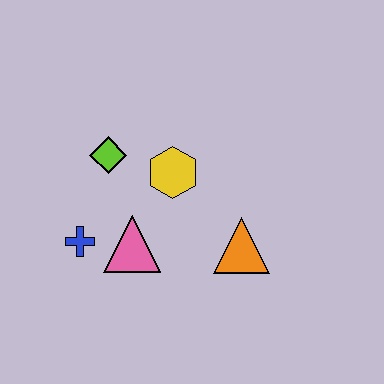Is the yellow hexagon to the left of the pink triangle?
No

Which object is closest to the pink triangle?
The blue cross is closest to the pink triangle.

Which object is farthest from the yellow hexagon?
The blue cross is farthest from the yellow hexagon.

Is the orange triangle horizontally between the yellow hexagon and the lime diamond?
No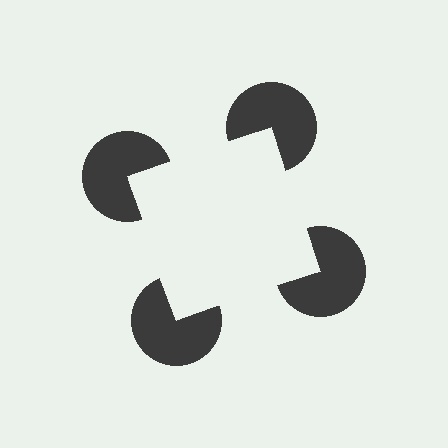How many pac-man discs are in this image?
There are 4 — one at each vertex of the illusory square.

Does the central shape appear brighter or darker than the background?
It typically appears slightly brighter than the background, even though no actual brightness change is drawn.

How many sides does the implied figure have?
4 sides.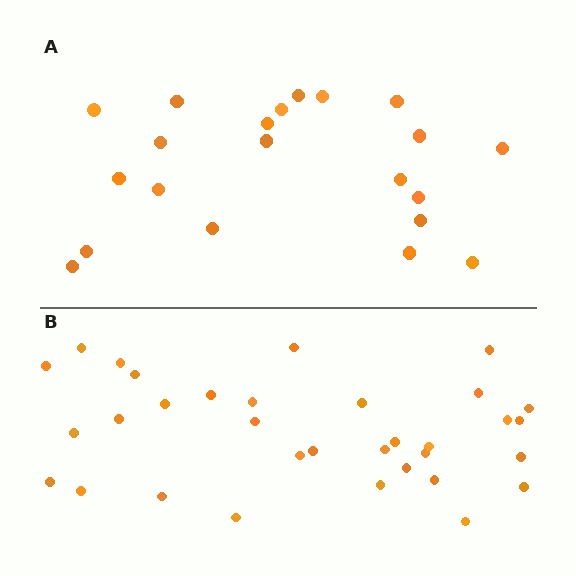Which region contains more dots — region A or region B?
Region B (the bottom region) has more dots.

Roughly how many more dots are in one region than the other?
Region B has roughly 12 or so more dots than region A.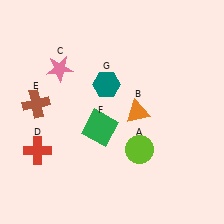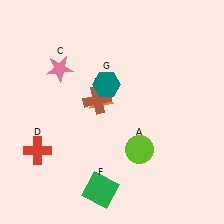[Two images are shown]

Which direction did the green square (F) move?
The green square (F) moved down.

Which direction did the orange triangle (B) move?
The orange triangle (B) moved left.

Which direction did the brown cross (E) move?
The brown cross (E) moved right.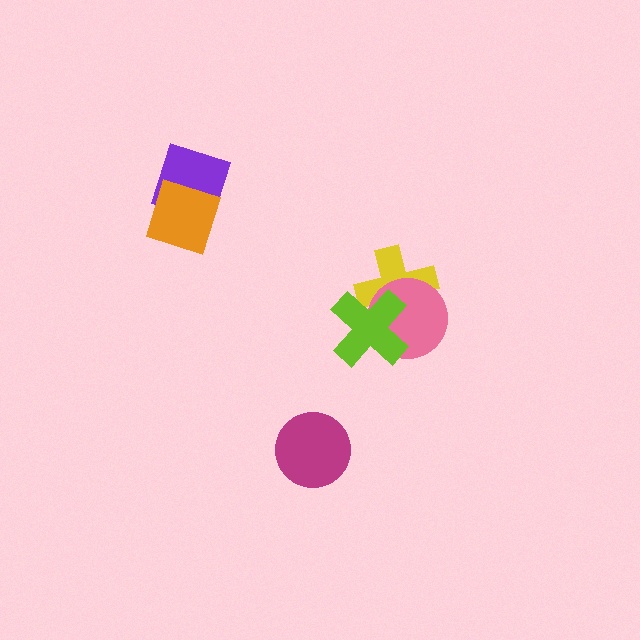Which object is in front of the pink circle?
The lime cross is in front of the pink circle.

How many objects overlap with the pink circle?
2 objects overlap with the pink circle.